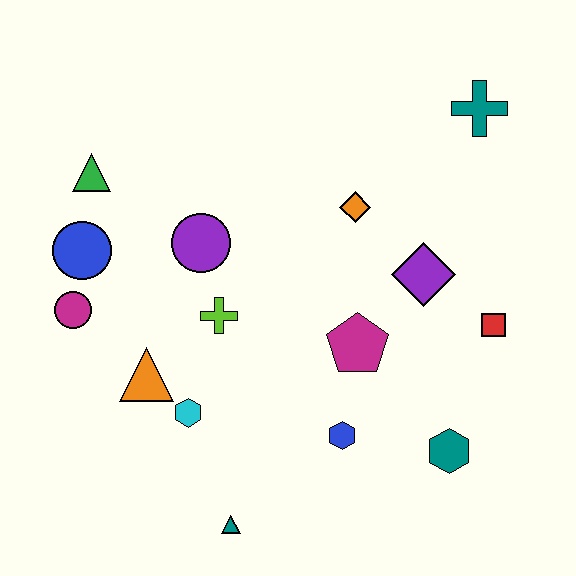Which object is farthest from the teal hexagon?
The green triangle is farthest from the teal hexagon.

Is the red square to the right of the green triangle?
Yes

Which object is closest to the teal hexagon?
The blue hexagon is closest to the teal hexagon.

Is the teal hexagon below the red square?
Yes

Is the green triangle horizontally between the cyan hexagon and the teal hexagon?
No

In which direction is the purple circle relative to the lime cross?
The purple circle is above the lime cross.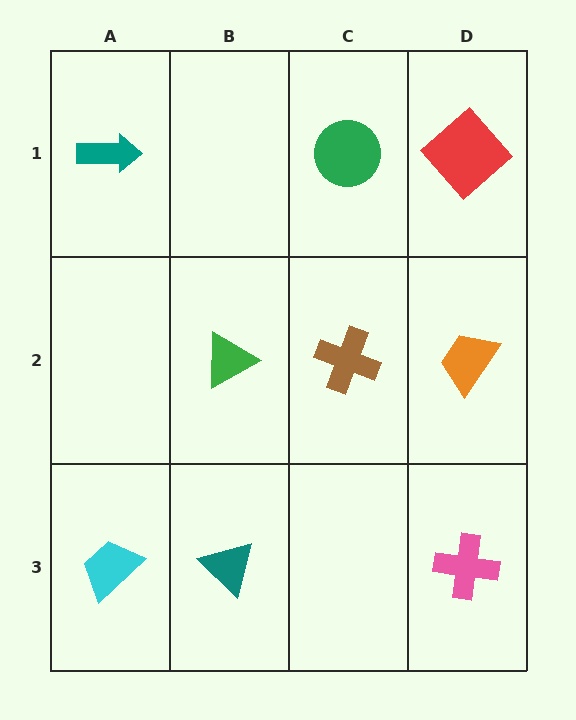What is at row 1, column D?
A red diamond.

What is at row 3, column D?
A pink cross.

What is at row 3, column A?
A cyan trapezoid.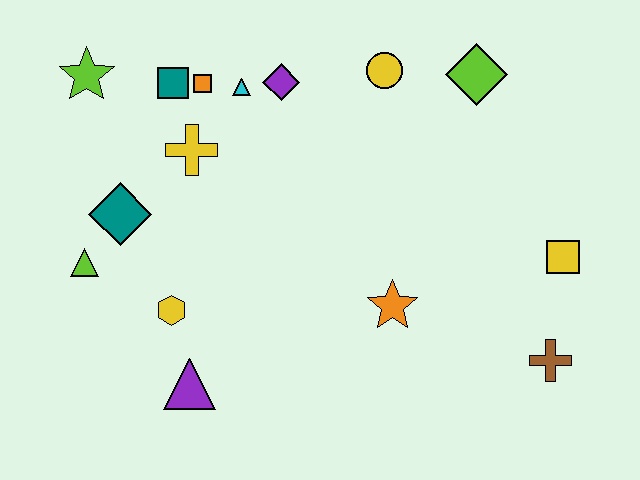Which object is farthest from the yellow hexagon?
The yellow square is farthest from the yellow hexagon.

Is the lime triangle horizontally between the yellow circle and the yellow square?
No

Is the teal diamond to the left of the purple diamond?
Yes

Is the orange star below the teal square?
Yes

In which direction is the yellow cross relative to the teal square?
The yellow cross is below the teal square.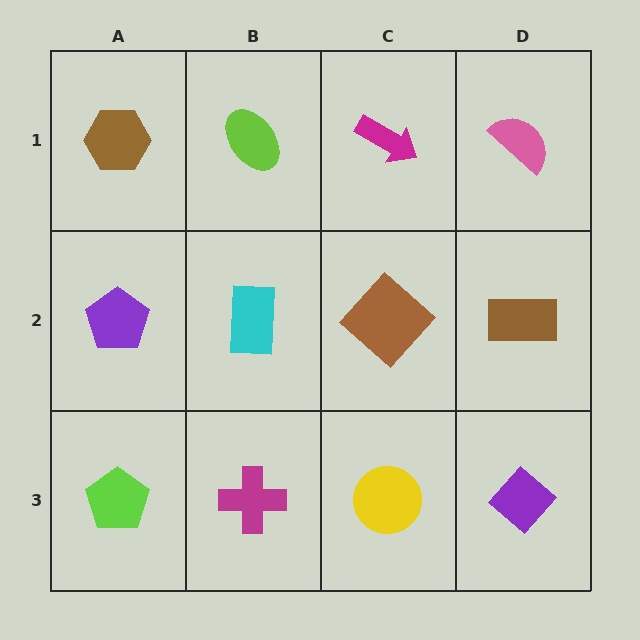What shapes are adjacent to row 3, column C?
A brown diamond (row 2, column C), a magenta cross (row 3, column B), a purple diamond (row 3, column D).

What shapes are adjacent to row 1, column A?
A purple pentagon (row 2, column A), a lime ellipse (row 1, column B).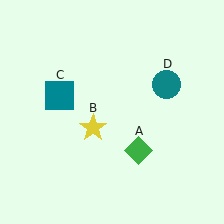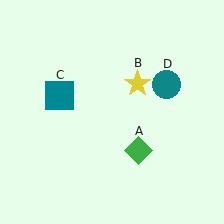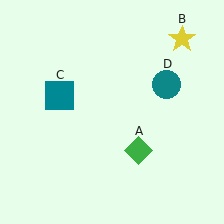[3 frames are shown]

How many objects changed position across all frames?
1 object changed position: yellow star (object B).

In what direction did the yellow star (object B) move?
The yellow star (object B) moved up and to the right.